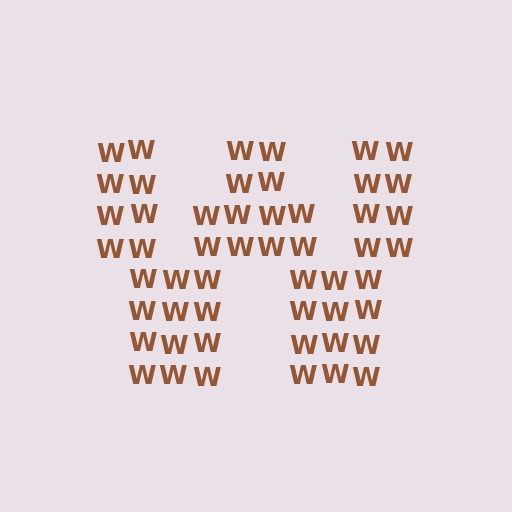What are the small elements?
The small elements are letter W's.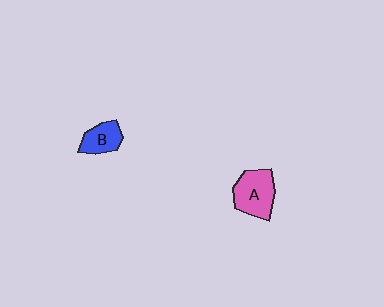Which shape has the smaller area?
Shape B (blue).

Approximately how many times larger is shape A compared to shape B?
Approximately 1.5 times.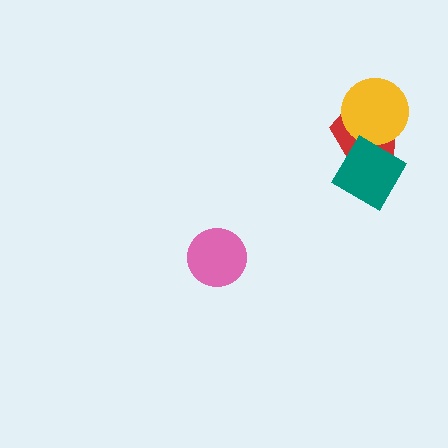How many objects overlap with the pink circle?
0 objects overlap with the pink circle.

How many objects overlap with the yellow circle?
2 objects overlap with the yellow circle.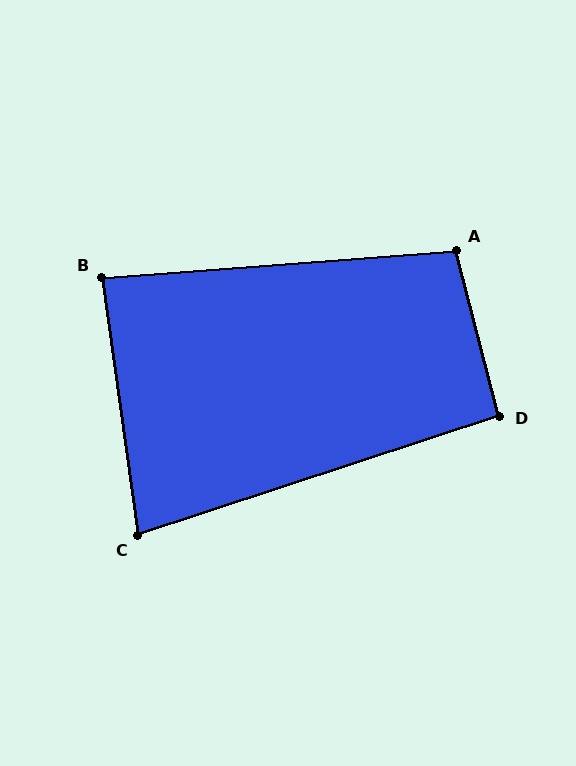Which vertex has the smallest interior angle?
C, at approximately 80 degrees.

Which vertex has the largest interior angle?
A, at approximately 100 degrees.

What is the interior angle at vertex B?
Approximately 86 degrees (approximately right).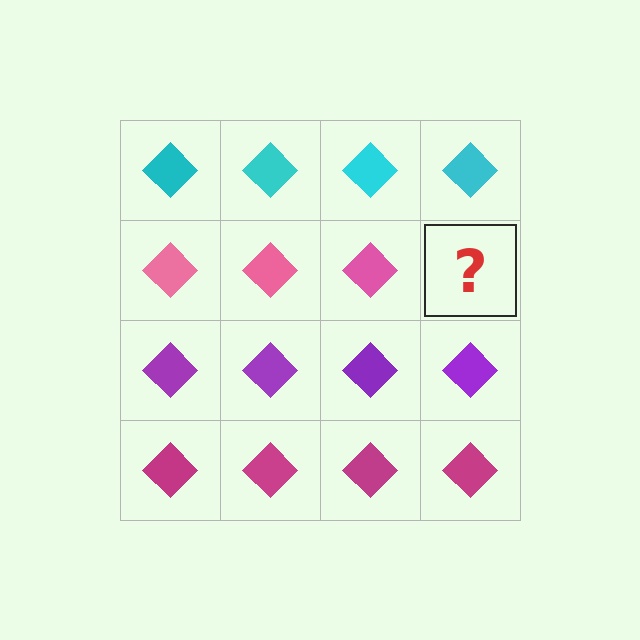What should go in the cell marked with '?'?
The missing cell should contain a pink diamond.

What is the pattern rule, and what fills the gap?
The rule is that each row has a consistent color. The gap should be filled with a pink diamond.